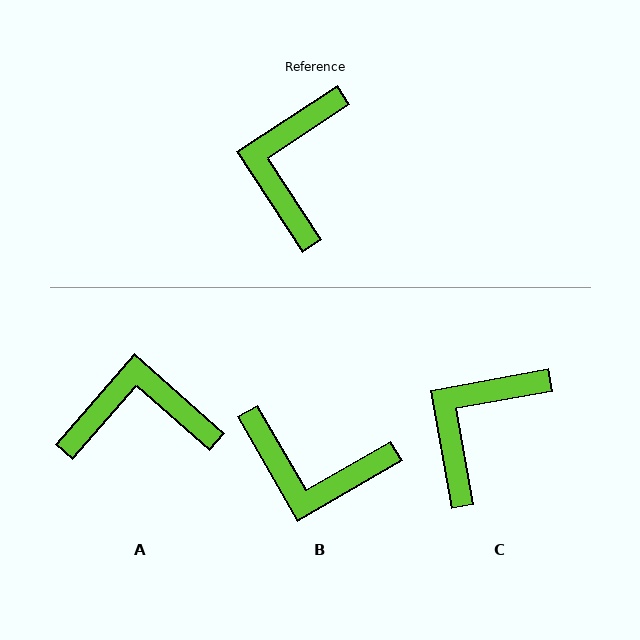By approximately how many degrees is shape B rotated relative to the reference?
Approximately 87 degrees counter-clockwise.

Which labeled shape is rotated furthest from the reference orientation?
B, about 87 degrees away.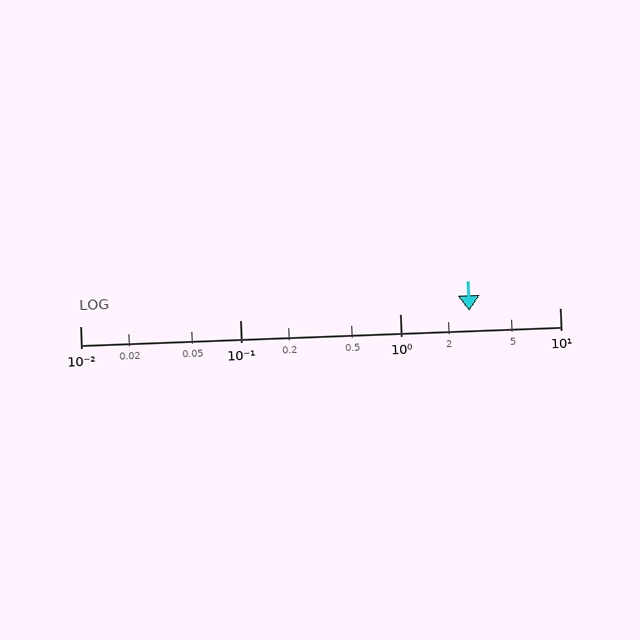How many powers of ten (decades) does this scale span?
The scale spans 3 decades, from 0.01 to 10.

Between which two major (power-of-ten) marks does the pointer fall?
The pointer is between 1 and 10.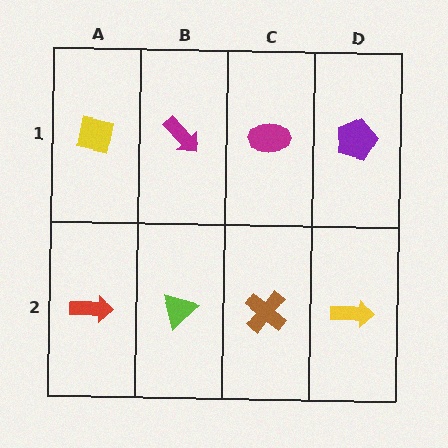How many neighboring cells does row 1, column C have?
3.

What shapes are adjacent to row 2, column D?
A purple pentagon (row 1, column D), a brown cross (row 2, column C).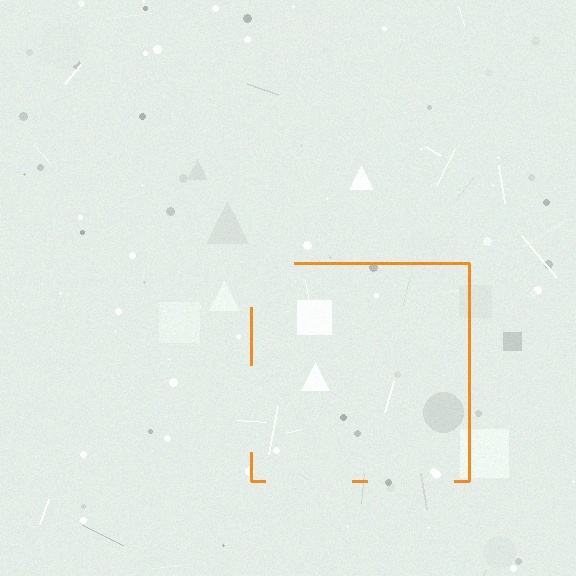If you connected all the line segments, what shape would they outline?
They would outline a square.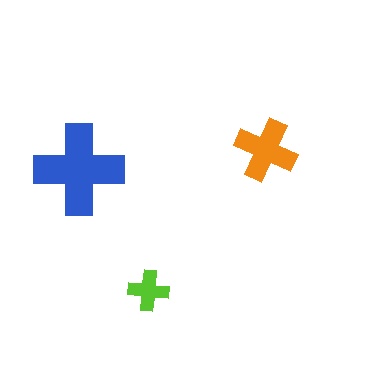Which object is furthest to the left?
The blue cross is leftmost.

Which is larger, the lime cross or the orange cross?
The orange one.